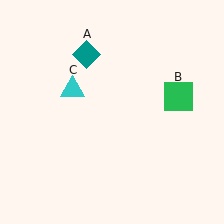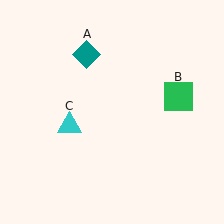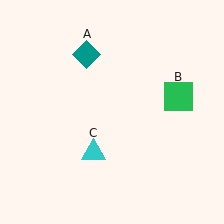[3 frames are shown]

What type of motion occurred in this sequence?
The cyan triangle (object C) rotated counterclockwise around the center of the scene.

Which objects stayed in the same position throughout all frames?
Teal diamond (object A) and green square (object B) remained stationary.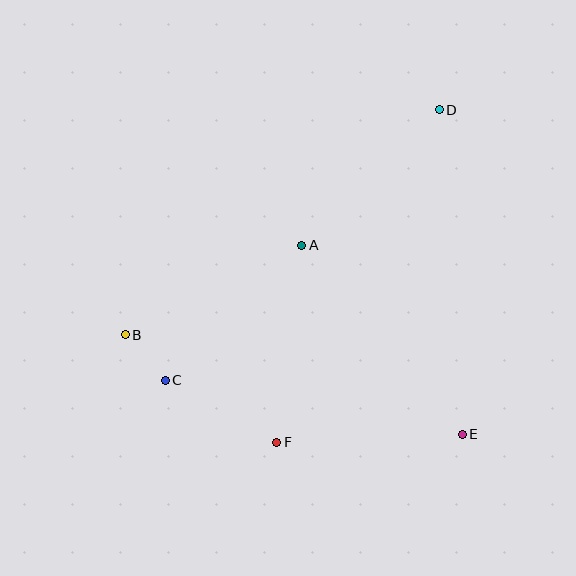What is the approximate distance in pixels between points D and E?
The distance between D and E is approximately 325 pixels.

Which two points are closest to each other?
Points B and C are closest to each other.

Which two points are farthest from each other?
Points B and D are farthest from each other.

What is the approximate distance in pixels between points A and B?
The distance between A and B is approximately 198 pixels.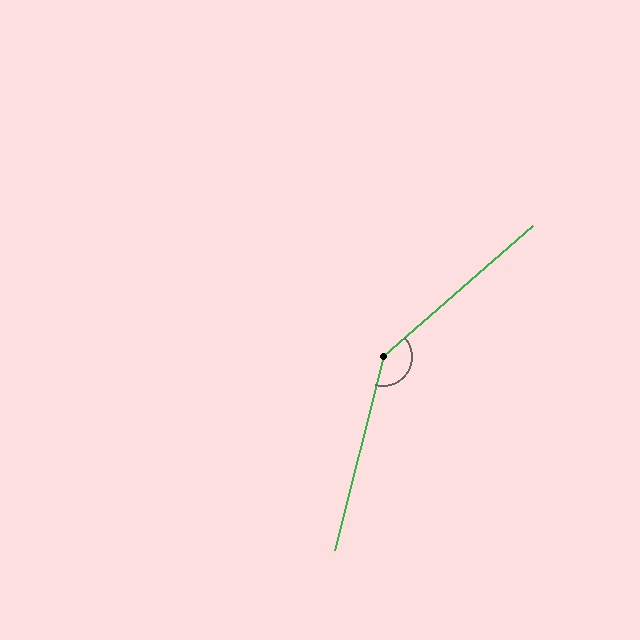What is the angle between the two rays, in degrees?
Approximately 145 degrees.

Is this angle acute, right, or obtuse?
It is obtuse.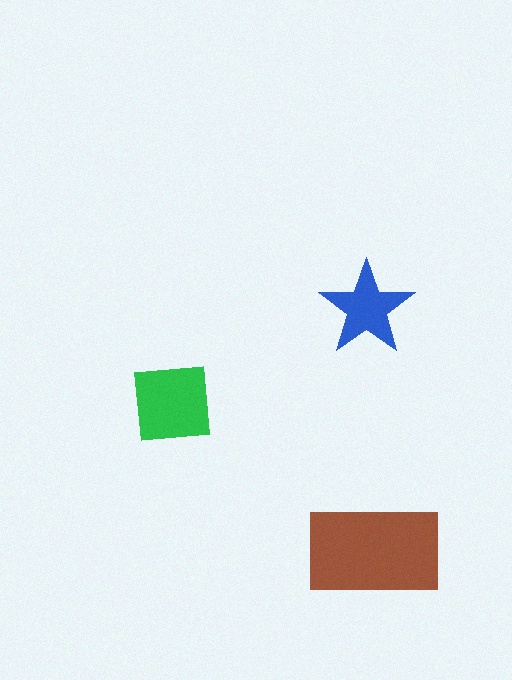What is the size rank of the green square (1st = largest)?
2nd.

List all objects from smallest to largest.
The blue star, the green square, the brown rectangle.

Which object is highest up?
The blue star is topmost.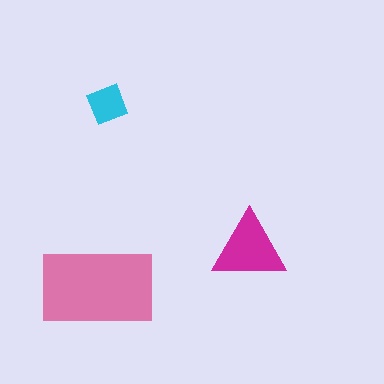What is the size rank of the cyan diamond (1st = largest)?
3rd.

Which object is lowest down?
The pink rectangle is bottommost.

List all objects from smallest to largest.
The cyan diamond, the magenta triangle, the pink rectangle.